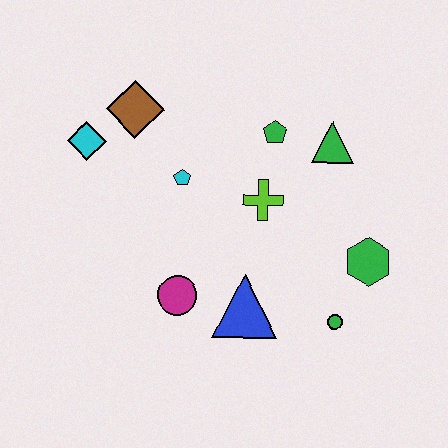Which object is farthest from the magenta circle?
The green triangle is farthest from the magenta circle.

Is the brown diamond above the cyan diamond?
Yes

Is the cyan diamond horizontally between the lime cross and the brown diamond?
No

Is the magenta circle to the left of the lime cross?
Yes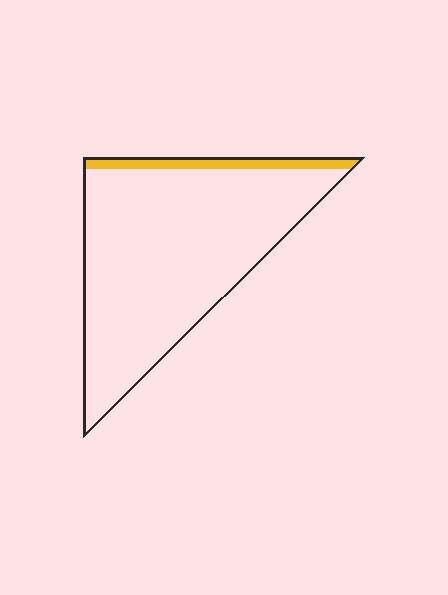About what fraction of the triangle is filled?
About one tenth (1/10).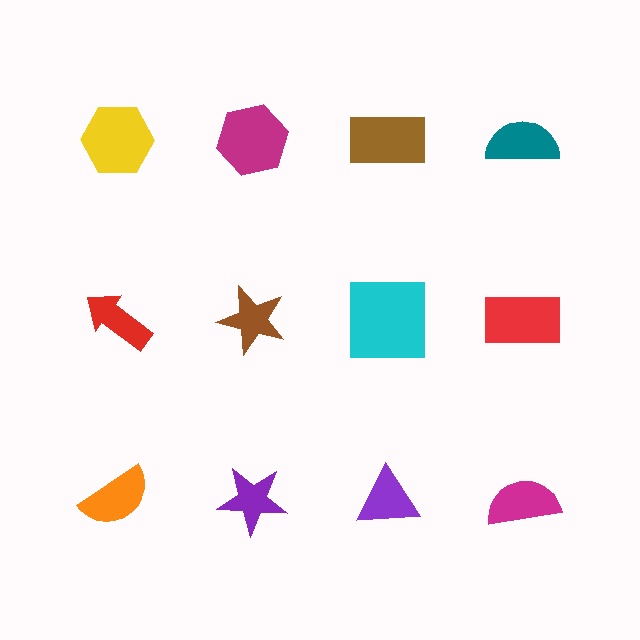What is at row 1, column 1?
A yellow hexagon.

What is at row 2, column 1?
A red arrow.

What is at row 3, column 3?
A purple triangle.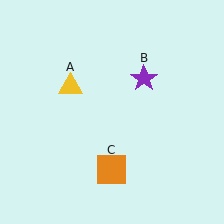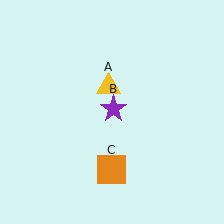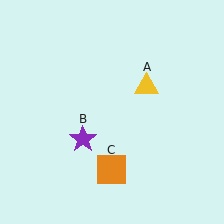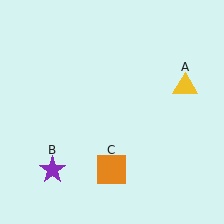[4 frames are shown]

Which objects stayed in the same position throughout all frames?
Orange square (object C) remained stationary.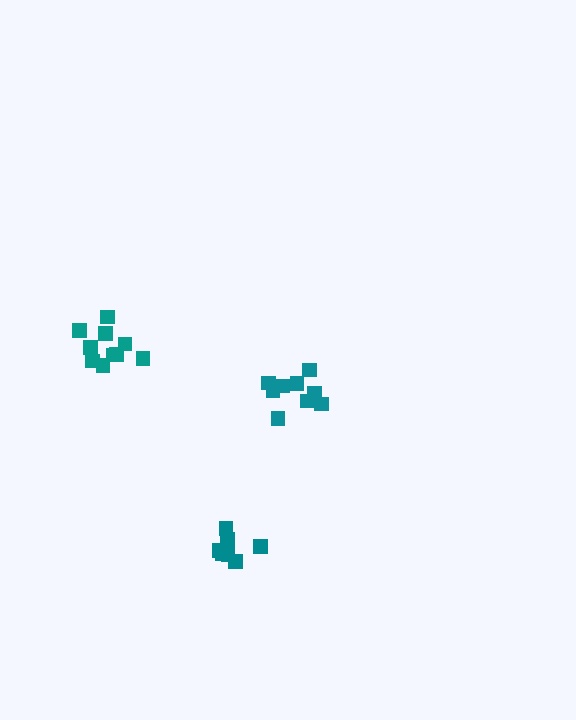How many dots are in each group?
Group 1: 9 dots, Group 2: 9 dots, Group 3: 10 dots (28 total).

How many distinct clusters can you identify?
There are 3 distinct clusters.